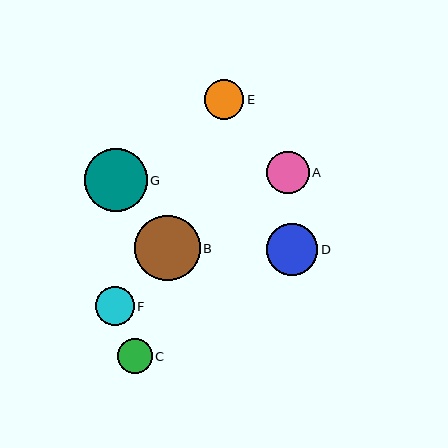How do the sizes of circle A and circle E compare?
Circle A and circle E are approximately the same size.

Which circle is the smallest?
Circle C is the smallest with a size of approximately 35 pixels.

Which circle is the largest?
Circle B is the largest with a size of approximately 66 pixels.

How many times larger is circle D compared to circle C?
Circle D is approximately 1.5 times the size of circle C.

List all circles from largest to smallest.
From largest to smallest: B, G, D, A, E, F, C.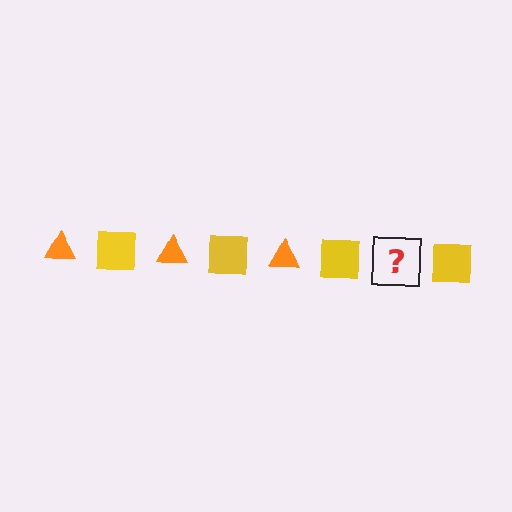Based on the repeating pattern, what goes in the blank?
The blank should be an orange triangle.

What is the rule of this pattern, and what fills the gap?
The rule is that the pattern alternates between orange triangle and yellow square. The gap should be filled with an orange triangle.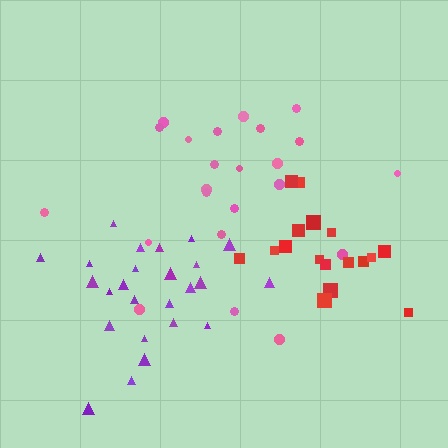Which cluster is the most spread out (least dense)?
Pink.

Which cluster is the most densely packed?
Purple.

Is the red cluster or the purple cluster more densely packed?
Purple.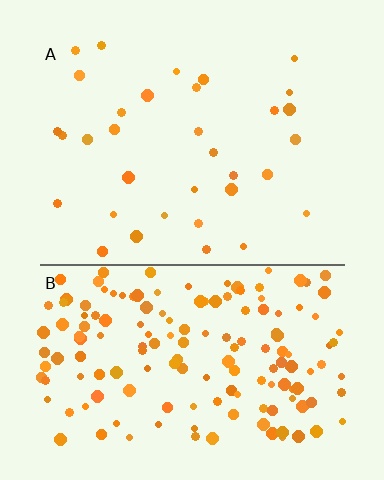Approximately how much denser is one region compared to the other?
Approximately 4.9× — region B over region A.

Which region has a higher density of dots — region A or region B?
B (the bottom).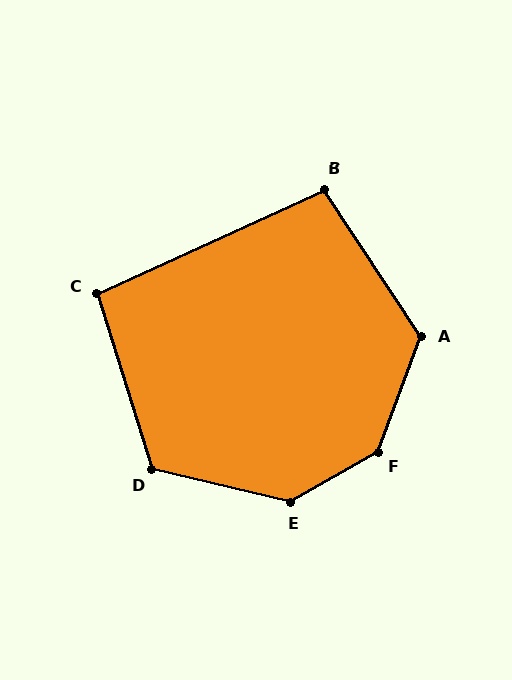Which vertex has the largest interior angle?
F, at approximately 140 degrees.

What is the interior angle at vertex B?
Approximately 99 degrees (obtuse).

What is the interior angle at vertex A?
Approximately 126 degrees (obtuse).